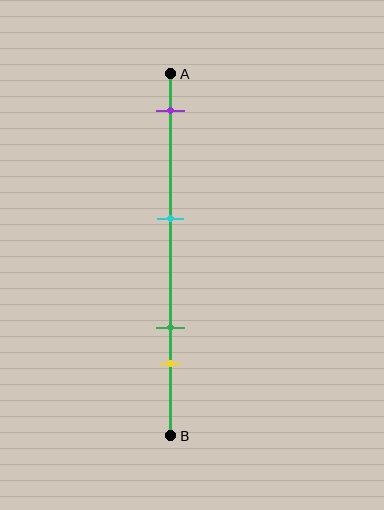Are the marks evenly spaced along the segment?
No, the marks are not evenly spaced.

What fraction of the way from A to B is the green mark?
The green mark is approximately 70% (0.7) of the way from A to B.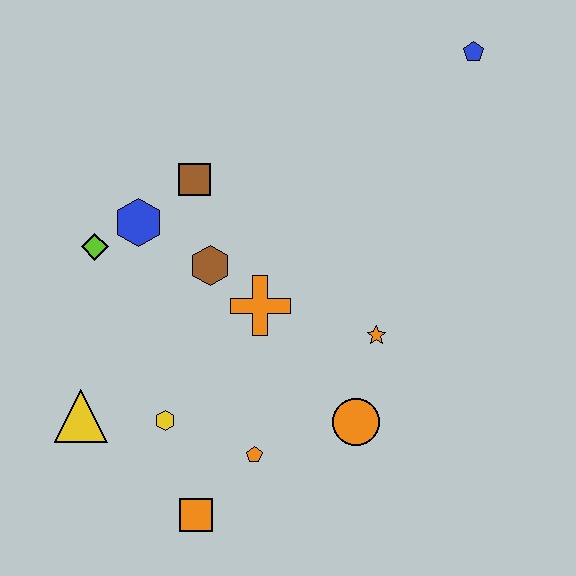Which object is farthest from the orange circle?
The blue pentagon is farthest from the orange circle.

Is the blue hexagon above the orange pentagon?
Yes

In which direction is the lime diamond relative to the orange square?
The lime diamond is above the orange square.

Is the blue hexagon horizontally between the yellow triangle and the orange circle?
Yes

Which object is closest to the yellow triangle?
The yellow hexagon is closest to the yellow triangle.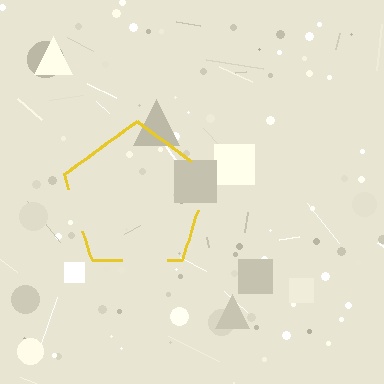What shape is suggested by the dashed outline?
The dashed outline suggests a pentagon.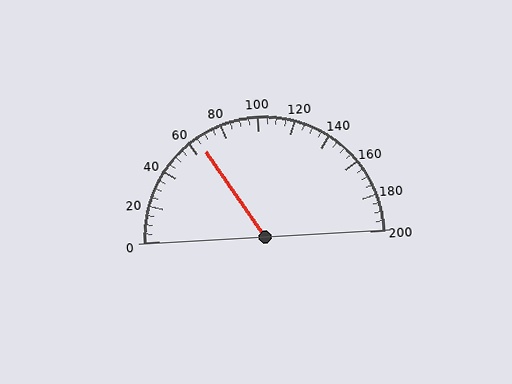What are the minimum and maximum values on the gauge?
The gauge ranges from 0 to 200.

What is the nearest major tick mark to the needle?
The nearest major tick mark is 60.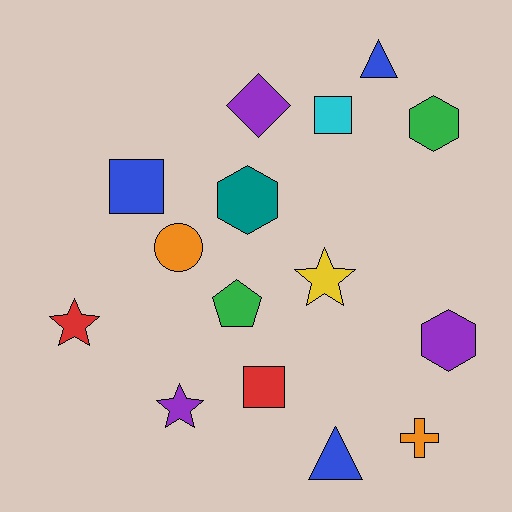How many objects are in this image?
There are 15 objects.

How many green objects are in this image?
There are 2 green objects.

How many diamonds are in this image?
There is 1 diamond.